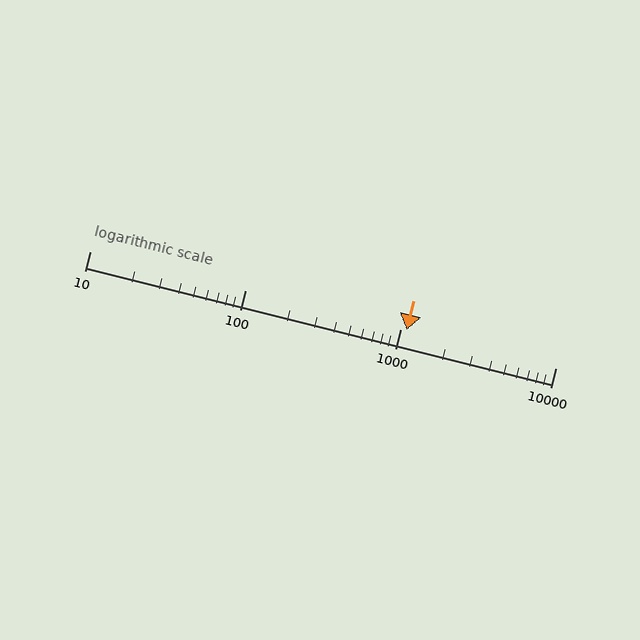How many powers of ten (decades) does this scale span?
The scale spans 3 decades, from 10 to 10000.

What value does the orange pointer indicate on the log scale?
The pointer indicates approximately 1100.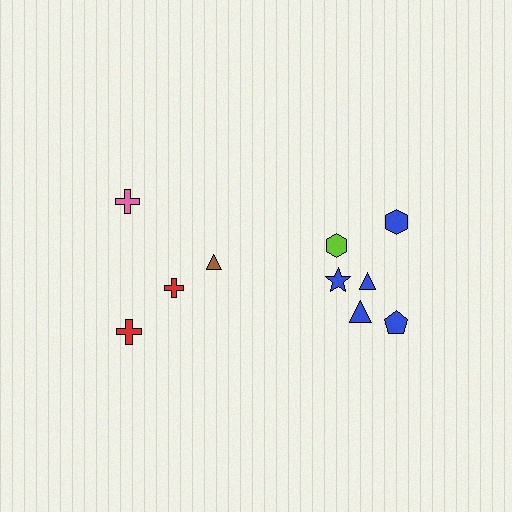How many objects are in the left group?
There are 4 objects.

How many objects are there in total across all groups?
There are 10 objects.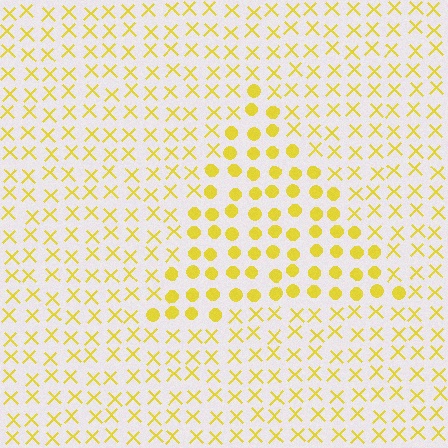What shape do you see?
I see a triangle.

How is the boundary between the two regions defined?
The boundary is defined by a change in element shape: circles inside vs. X marks outside. All elements share the same color and spacing.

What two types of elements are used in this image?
The image uses circles inside the triangle region and X marks outside it.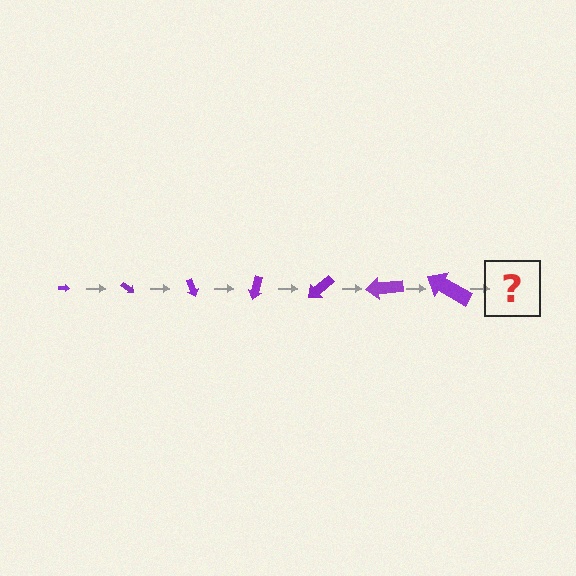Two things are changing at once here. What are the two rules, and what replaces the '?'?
The two rules are that the arrow grows larger each step and it rotates 35 degrees each step. The '?' should be an arrow, larger than the previous one and rotated 245 degrees from the start.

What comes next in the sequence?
The next element should be an arrow, larger than the previous one and rotated 245 degrees from the start.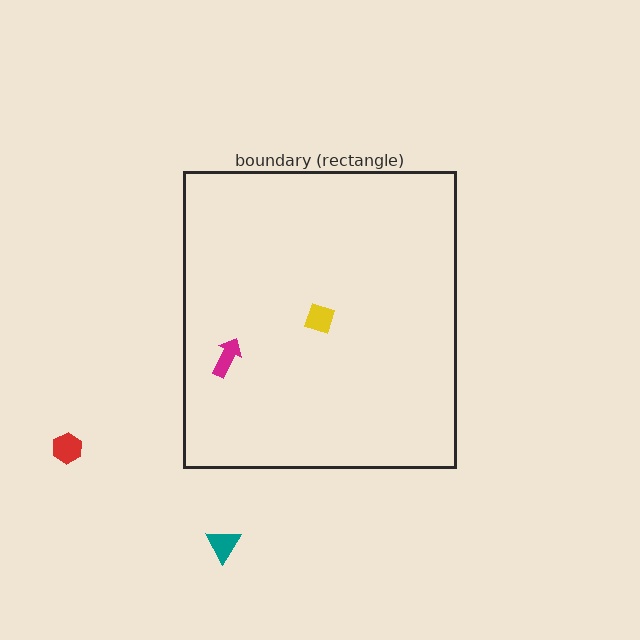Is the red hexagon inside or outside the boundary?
Outside.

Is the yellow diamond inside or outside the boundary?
Inside.